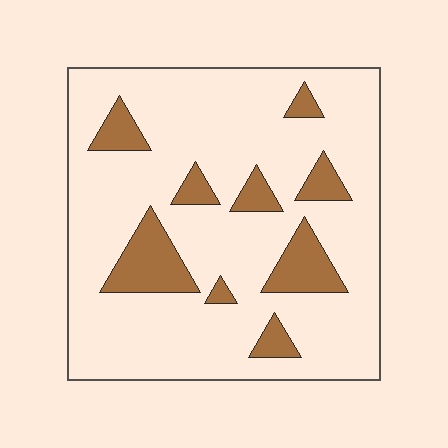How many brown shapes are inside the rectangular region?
9.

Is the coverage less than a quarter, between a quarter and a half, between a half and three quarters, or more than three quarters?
Less than a quarter.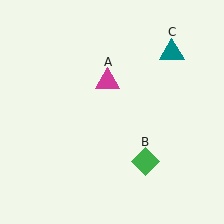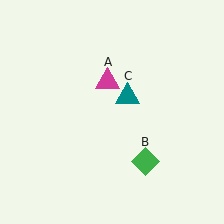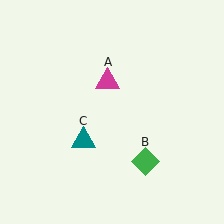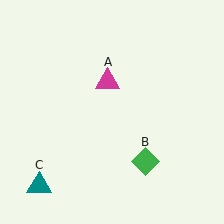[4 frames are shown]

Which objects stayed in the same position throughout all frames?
Magenta triangle (object A) and green diamond (object B) remained stationary.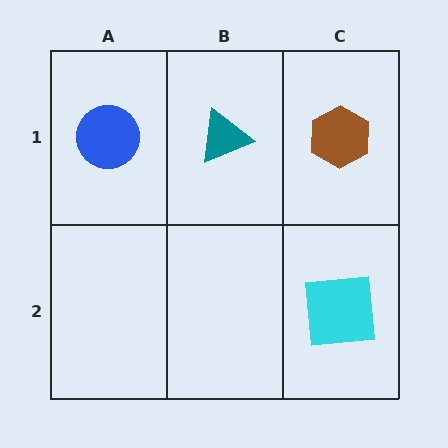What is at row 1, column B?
A teal triangle.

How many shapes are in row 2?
1 shape.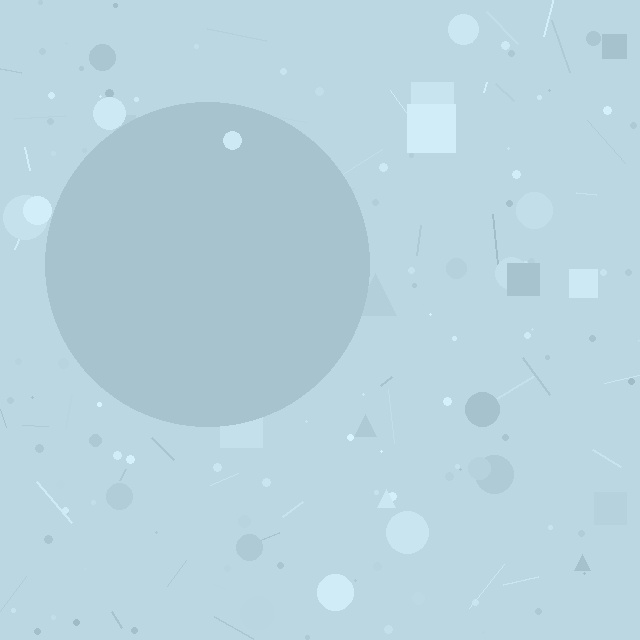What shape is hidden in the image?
A circle is hidden in the image.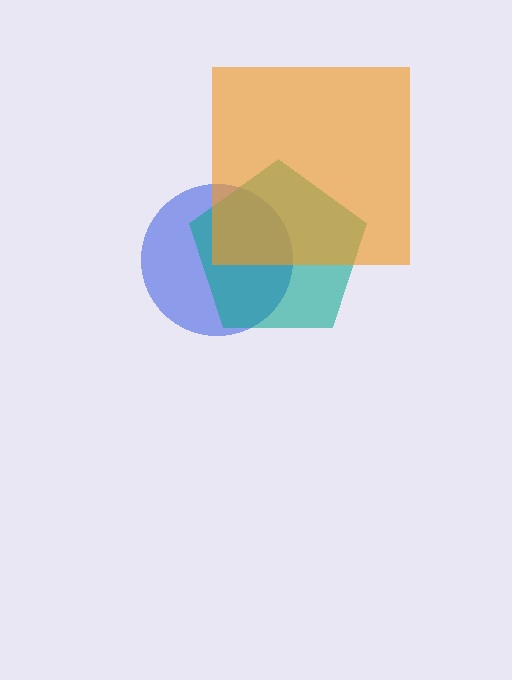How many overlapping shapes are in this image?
There are 3 overlapping shapes in the image.